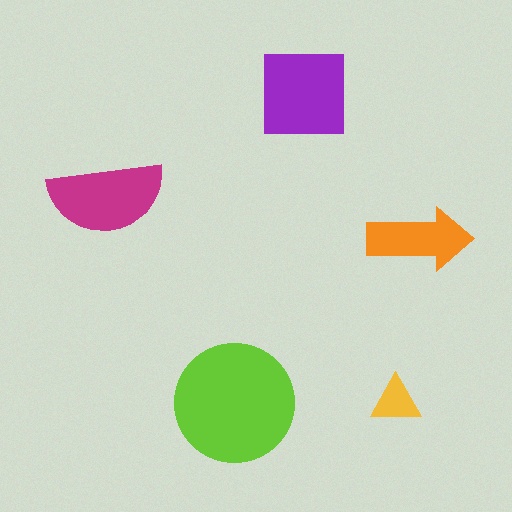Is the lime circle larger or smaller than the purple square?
Larger.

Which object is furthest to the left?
The magenta semicircle is leftmost.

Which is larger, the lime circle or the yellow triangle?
The lime circle.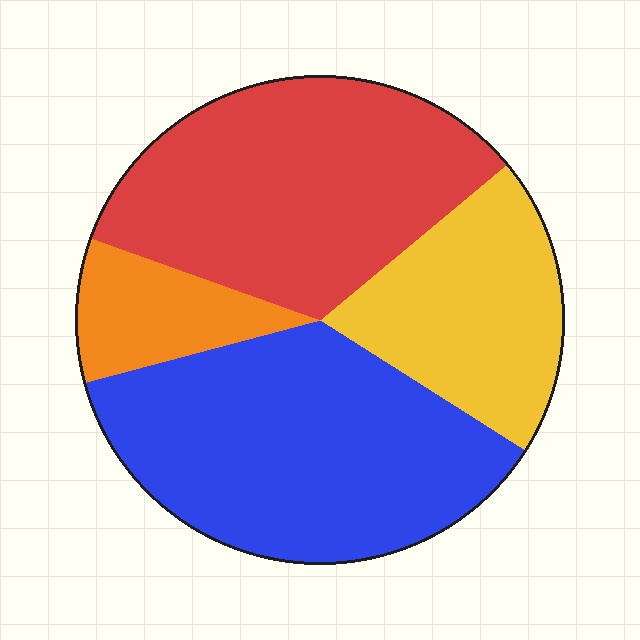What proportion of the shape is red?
Red covers about 35% of the shape.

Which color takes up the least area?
Orange, at roughly 10%.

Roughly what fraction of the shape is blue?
Blue takes up between a third and a half of the shape.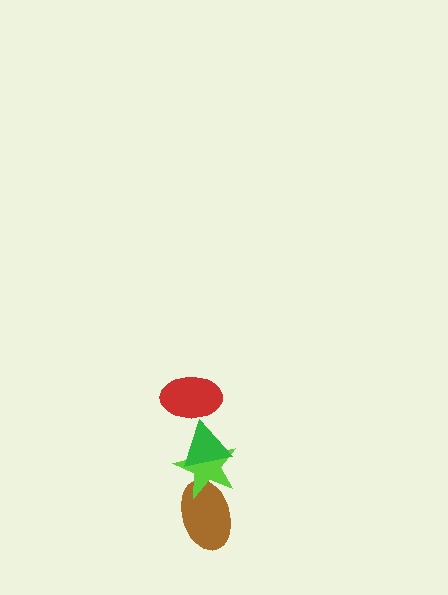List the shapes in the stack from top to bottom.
From top to bottom: the red ellipse, the green triangle, the lime star, the brown ellipse.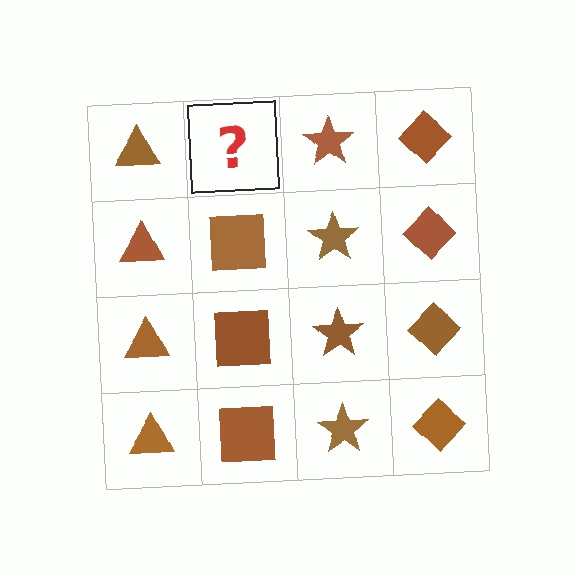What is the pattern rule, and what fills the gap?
The rule is that each column has a consistent shape. The gap should be filled with a brown square.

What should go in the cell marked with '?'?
The missing cell should contain a brown square.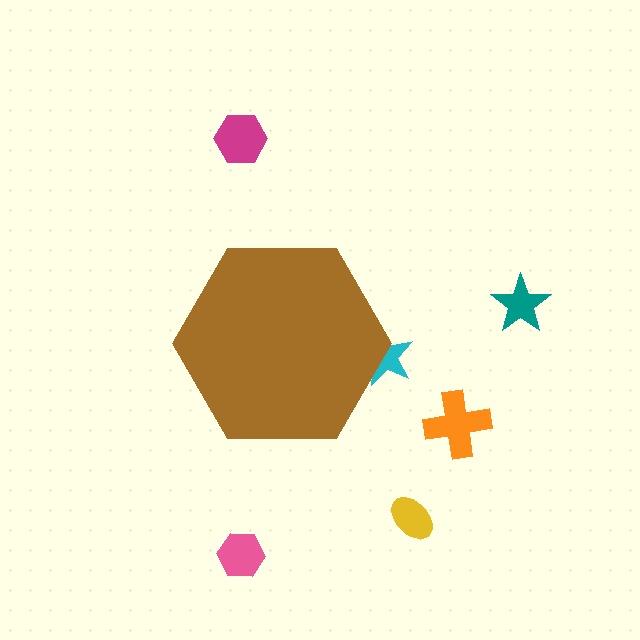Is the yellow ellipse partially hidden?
No, the yellow ellipse is fully visible.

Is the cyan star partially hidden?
Yes, the cyan star is partially hidden behind the brown hexagon.